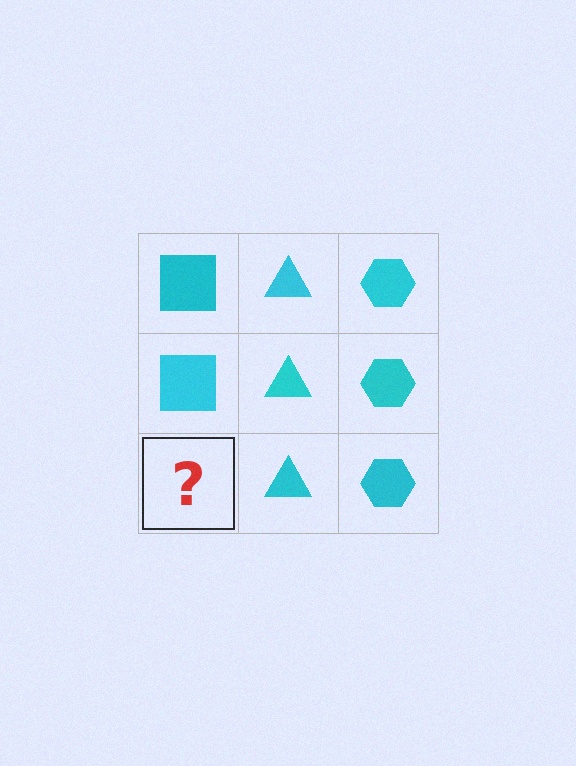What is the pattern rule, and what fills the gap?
The rule is that each column has a consistent shape. The gap should be filled with a cyan square.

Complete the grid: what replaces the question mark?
The question mark should be replaced with a cyan square.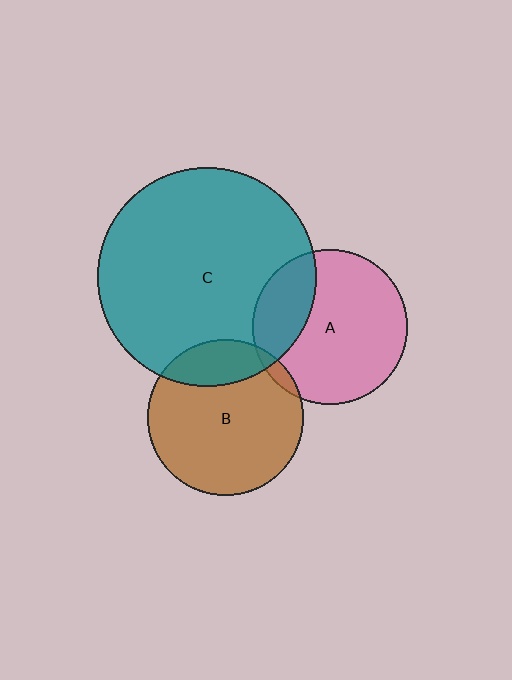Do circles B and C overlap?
Yes.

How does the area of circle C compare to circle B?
Approximately 2.0 times.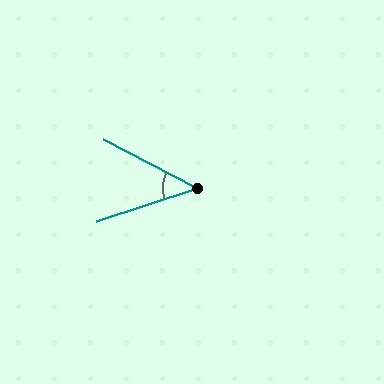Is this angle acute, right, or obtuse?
It is acute.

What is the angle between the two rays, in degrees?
Approximately 45 degrees.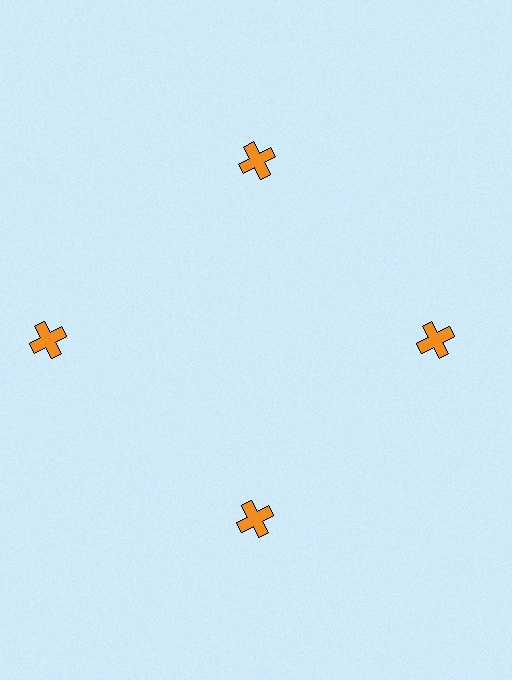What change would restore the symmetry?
The symmetry would be restored by moving it inward, back onto the ring so that all 4 crosses sit at equal angles and equal distance from the center.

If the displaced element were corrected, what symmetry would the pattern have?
It would have 4-fold rotational symmetry — the pattern would map onto itself every 90 degrees.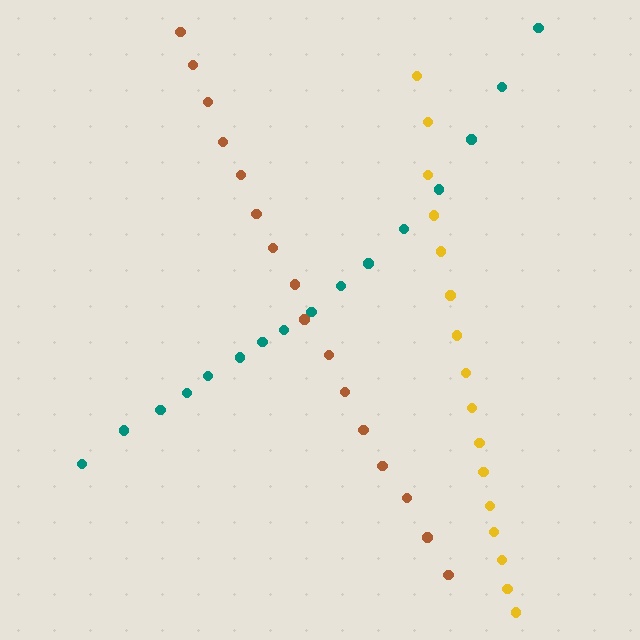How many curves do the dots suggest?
There are 3 distinct paths.